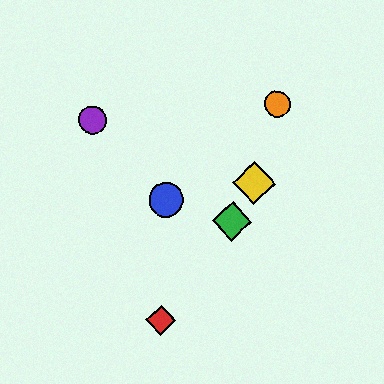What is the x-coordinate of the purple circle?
The purple circle is at x≈93.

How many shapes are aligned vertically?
2 shapes (the red diamond, the blue circle) are aligned vertically.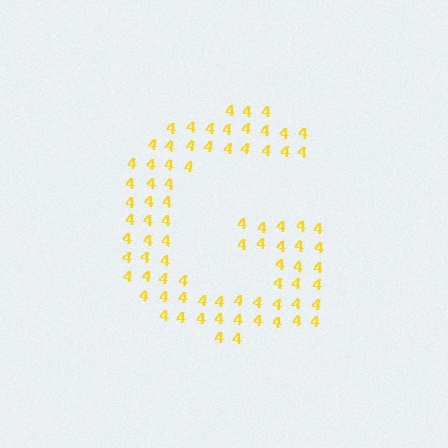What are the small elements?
The small elements are digit 4's.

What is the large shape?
The large shape is the letter G.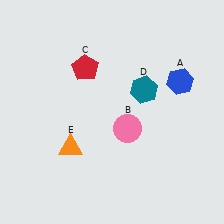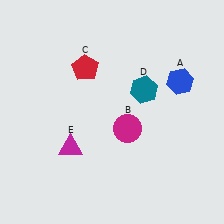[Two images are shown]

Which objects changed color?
B changed from pink to magenta. E changed from orange to magenta.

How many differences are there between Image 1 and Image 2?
There are 2 differences between the two images.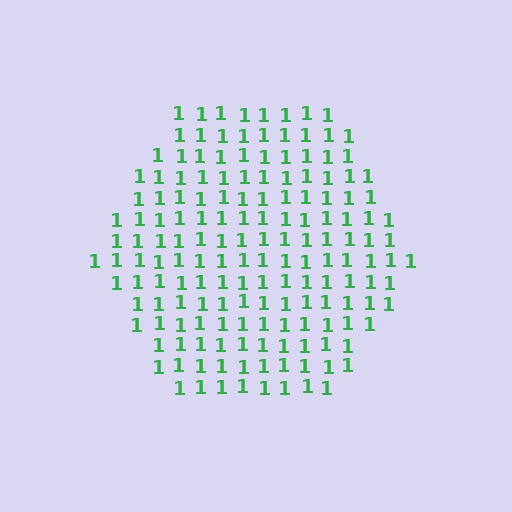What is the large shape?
The large shape is a hexagon.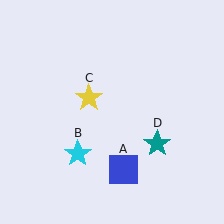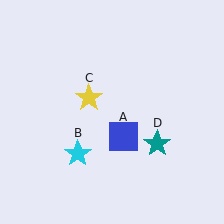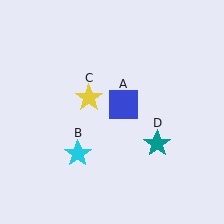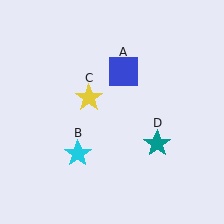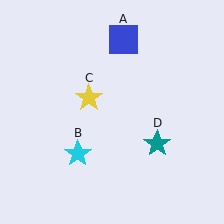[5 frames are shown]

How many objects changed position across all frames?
1 object changed position: blue square (object A).